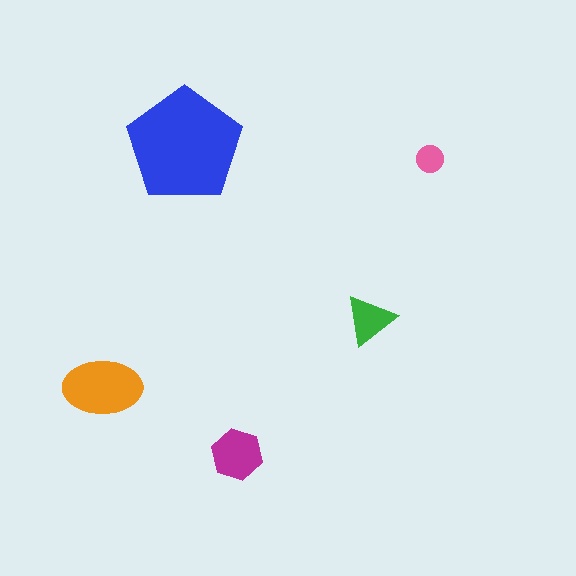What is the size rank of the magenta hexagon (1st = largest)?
3rd.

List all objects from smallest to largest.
The pink circle, the green triangle, the magenta hexagon, the orange ellipse, the blue pentagon.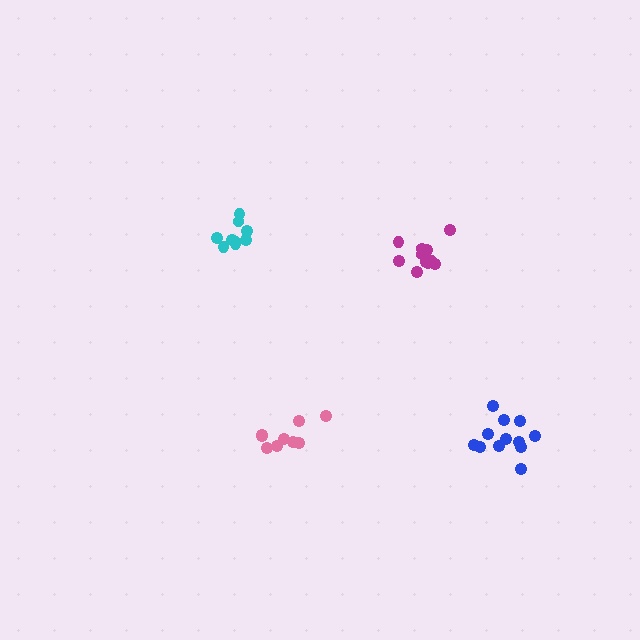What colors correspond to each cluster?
The clusters are colored: cyan, blue, magenta, pink.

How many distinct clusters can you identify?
There are 4 distinct clusters.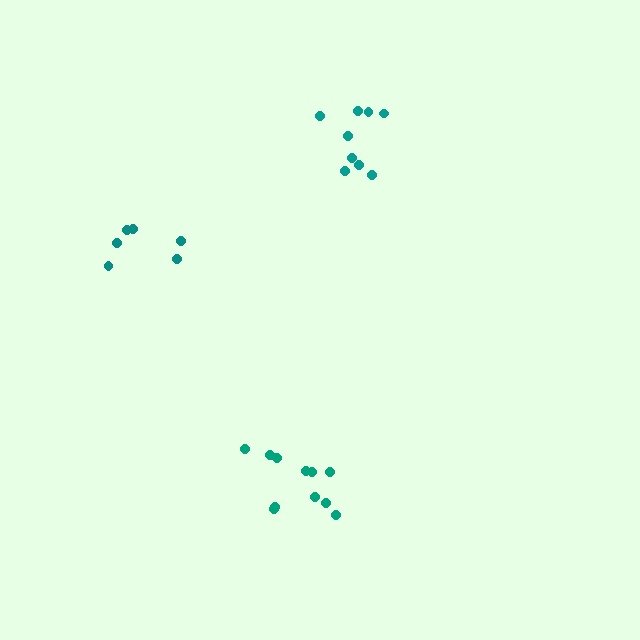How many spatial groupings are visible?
There are 3 spatial groupings.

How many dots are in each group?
Group 1: 11 dots, Group 2: 9 dots, Group 3: 6 dots (26 total).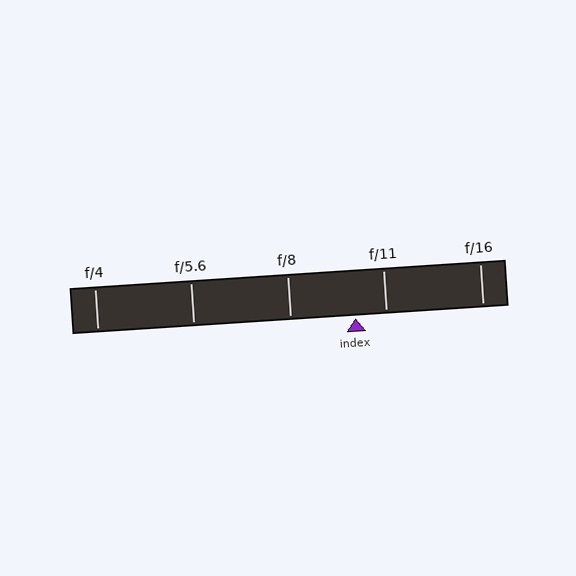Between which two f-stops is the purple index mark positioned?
The index mark is between f/8 and f/11.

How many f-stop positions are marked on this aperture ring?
There are 5 f-stop positions marked.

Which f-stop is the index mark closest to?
The index mark is closest to f/11.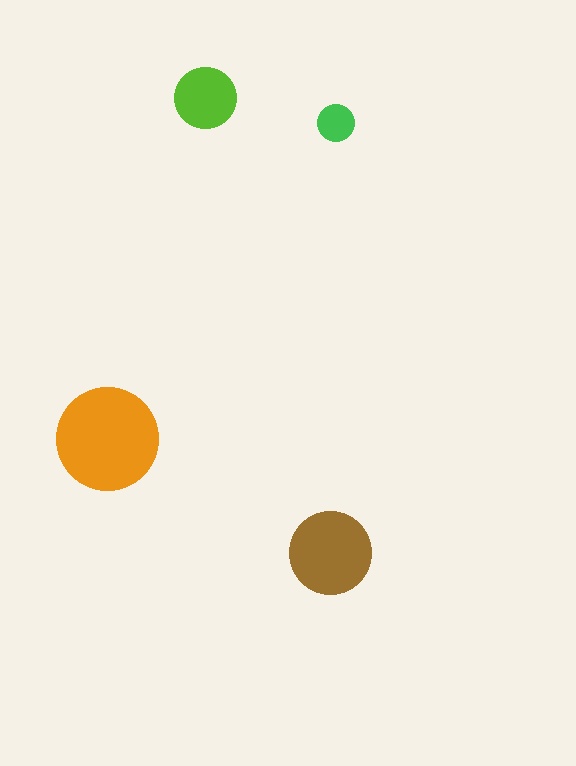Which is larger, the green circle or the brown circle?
The brown one.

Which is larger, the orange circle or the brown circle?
The orange one.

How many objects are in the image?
There are 4 objects in the image.